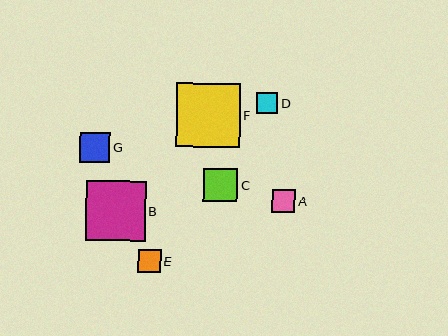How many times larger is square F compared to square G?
Square F is approximately 2.1 times the size of square G.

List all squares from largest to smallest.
From largest to smallest: F, B, C, G, A, E, D.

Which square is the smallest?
Square D is the smallest with a size of approximately 21 pixels.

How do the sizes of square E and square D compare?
Square E and square D are approximately the same size.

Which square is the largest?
Square F is the largest with a size of approximately 64 pixels.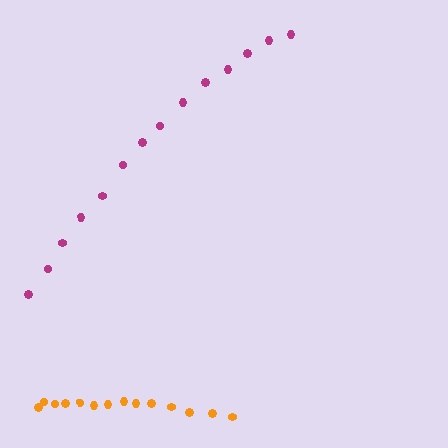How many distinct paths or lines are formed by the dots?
There are 2 distinct paths.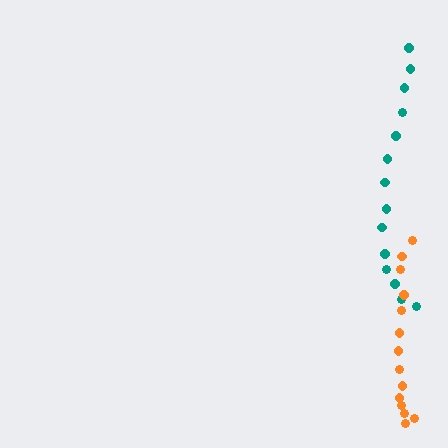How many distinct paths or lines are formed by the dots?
There are 2 distinct paths.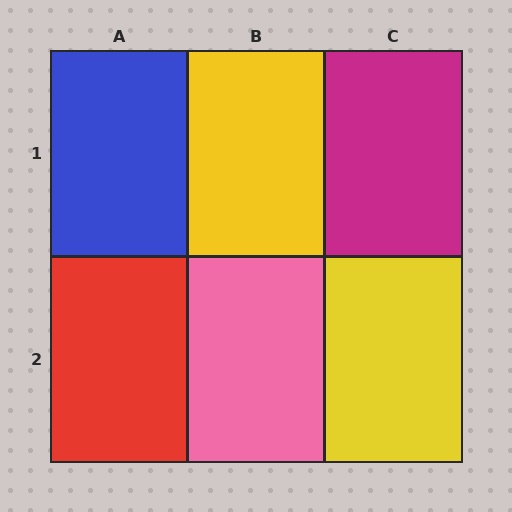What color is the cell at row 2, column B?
Pink.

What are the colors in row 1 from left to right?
Blue, yellow, magenta.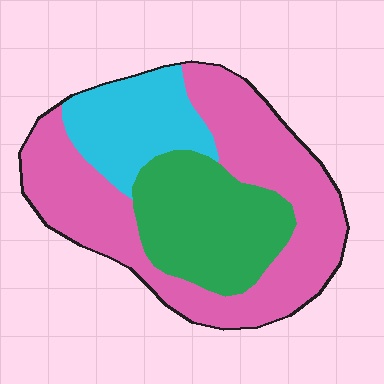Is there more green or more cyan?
Green.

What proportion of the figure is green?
Green takes up between a quarter and a half of the figure.